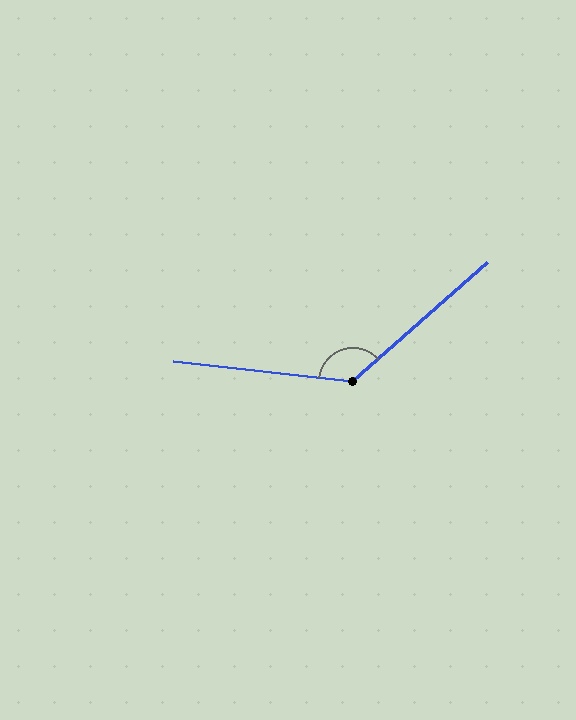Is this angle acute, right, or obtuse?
It is obtuse.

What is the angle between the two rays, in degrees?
Approximately 132 degrees.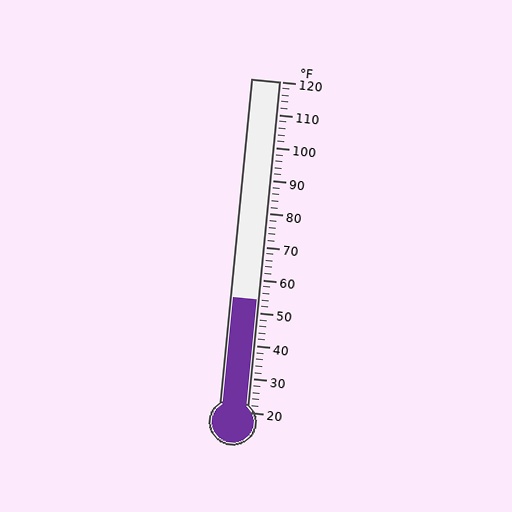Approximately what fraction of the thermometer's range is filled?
The thermometer is filled to approximately 35% of its range.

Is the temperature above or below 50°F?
The temperature is above 50°F.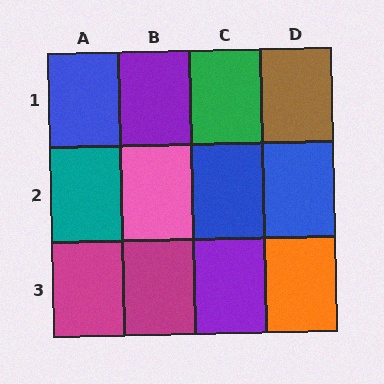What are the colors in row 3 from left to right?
Magenta, magenta, purple, orange.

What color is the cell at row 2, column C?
Blue.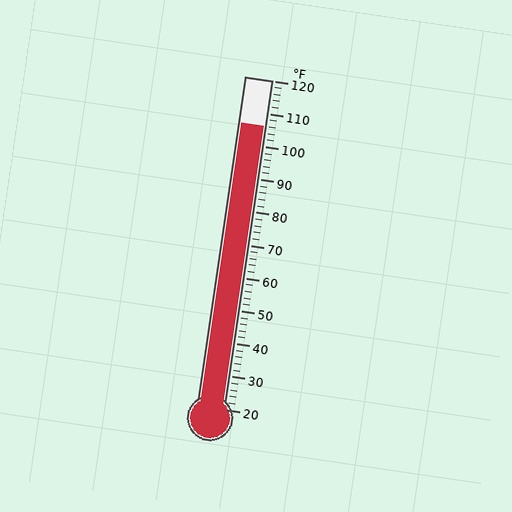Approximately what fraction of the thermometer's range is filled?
The thermometer is filled to approximately 85% of its range.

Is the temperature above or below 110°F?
The temperature is below 110°F.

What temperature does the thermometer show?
The thermometer shows approximately 106°F.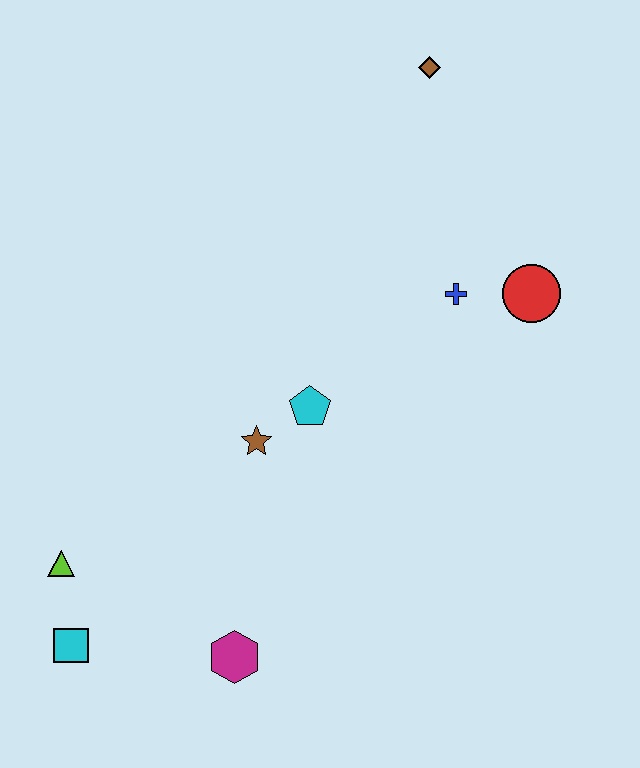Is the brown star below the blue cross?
Yes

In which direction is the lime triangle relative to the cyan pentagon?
The lime triangle is to the left of the cyan pentagon.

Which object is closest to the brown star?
The cyan pentagon is closest to the brown star.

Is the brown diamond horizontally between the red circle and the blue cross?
No